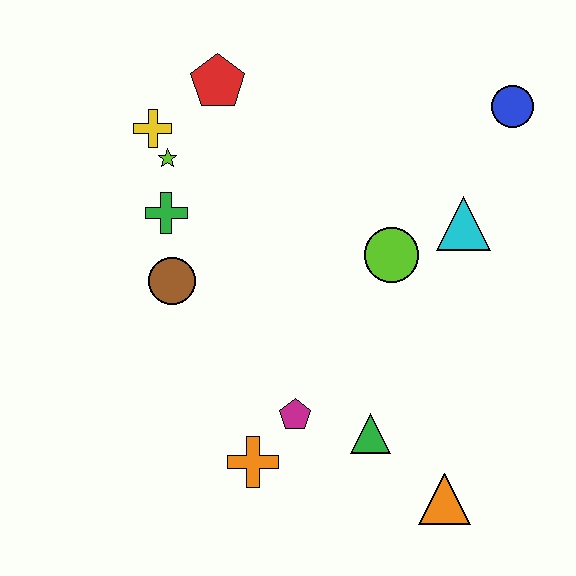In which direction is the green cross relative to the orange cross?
The green cross is above the orange cross.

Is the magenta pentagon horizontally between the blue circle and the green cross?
Yes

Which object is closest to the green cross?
The lime star is closest to the green cross.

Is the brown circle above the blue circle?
No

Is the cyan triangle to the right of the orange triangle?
Yes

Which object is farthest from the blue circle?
The orange cross is farthest from the blue circle.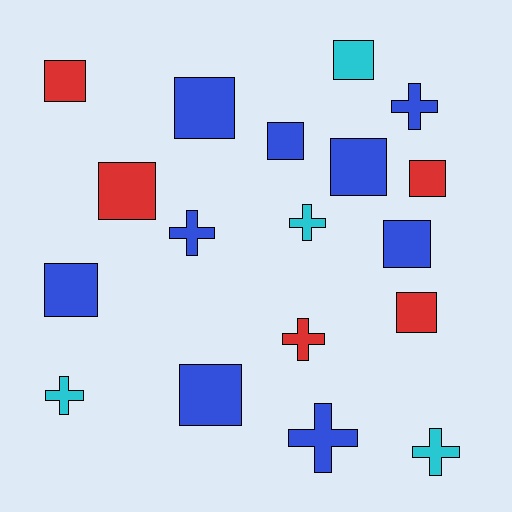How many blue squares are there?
There are 6 blue squares.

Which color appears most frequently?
Blue, with 9 objects.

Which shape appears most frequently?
Square, with 11 objects.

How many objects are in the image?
There are 18 objects.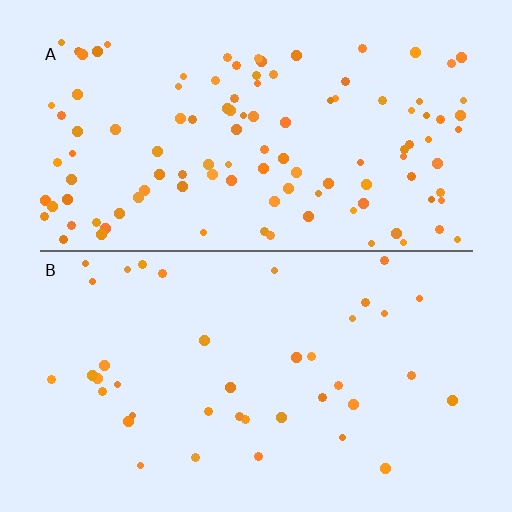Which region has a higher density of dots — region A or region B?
A (the top).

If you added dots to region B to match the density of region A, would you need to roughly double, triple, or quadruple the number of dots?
Approximately triple.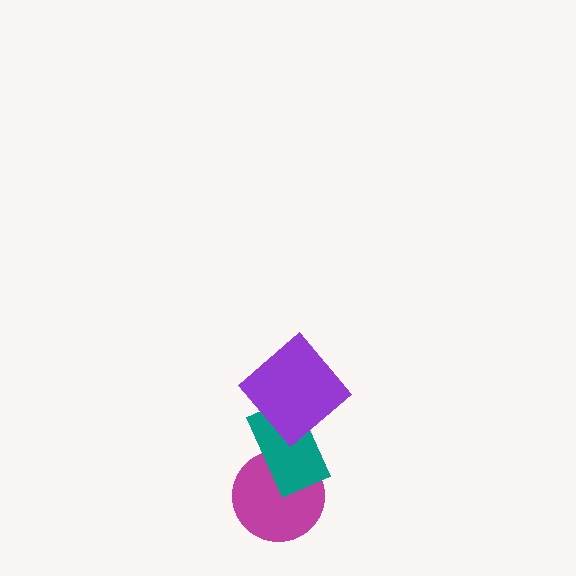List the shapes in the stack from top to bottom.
From top to bottom: the purple diamond, the teal rectangle, the magenta circle.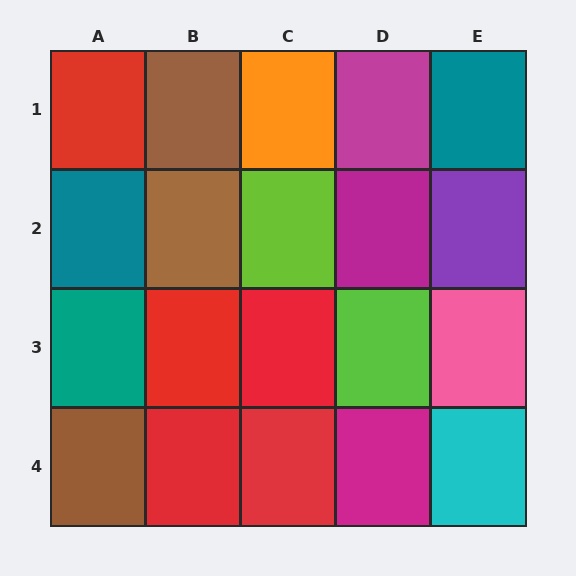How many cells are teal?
3 cells are teal.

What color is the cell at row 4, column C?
Red.